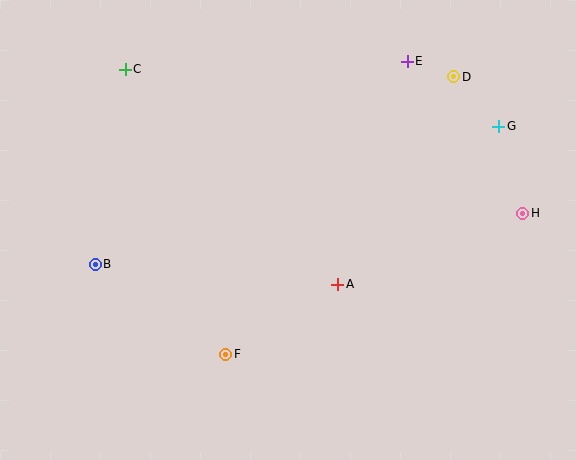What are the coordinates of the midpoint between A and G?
The midpoint between A and G is at (418, 205).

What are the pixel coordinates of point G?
Point G is at (499, 126).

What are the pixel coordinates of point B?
Point B is at (95, 264).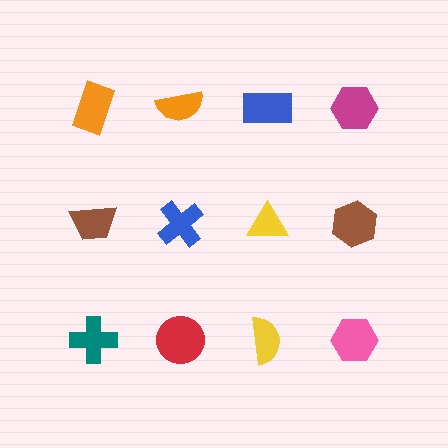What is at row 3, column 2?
A red circle.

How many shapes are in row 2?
4 shapes.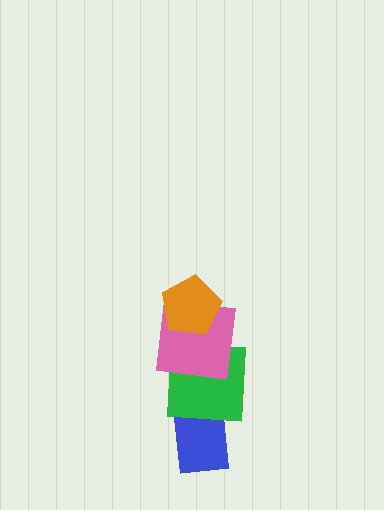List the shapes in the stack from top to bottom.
From top to bottom: the orange pentagon, the pink square, the green square, the blue rectangle.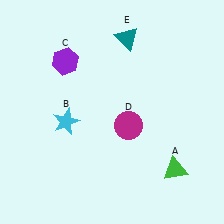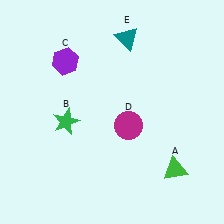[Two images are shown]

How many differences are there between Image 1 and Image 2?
There is 1 difference between the two images.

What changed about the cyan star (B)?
In Image 1, B is cyan. In Image 2, it changed to green.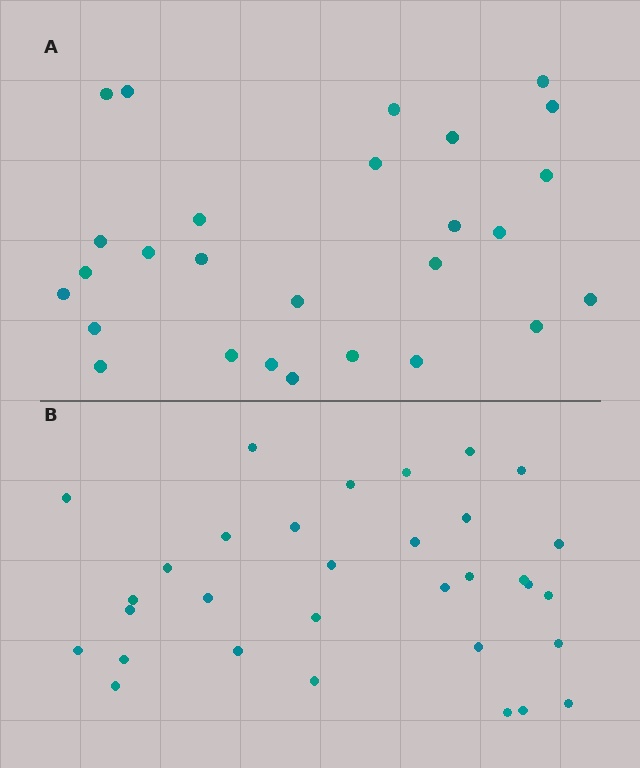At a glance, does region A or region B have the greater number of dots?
Region B (the bottom region) has more dots.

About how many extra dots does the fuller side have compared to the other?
Region B has about 5 more dots than region A.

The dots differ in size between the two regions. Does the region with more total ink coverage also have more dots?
No. Region A has more total ink coverage because its dots are larger, but region B actually contains more individual dots. Total area can be misleading — the number of items is what matters here.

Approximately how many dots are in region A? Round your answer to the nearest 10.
About 30 dots. (The exact count is 27, which rounds to 30.)